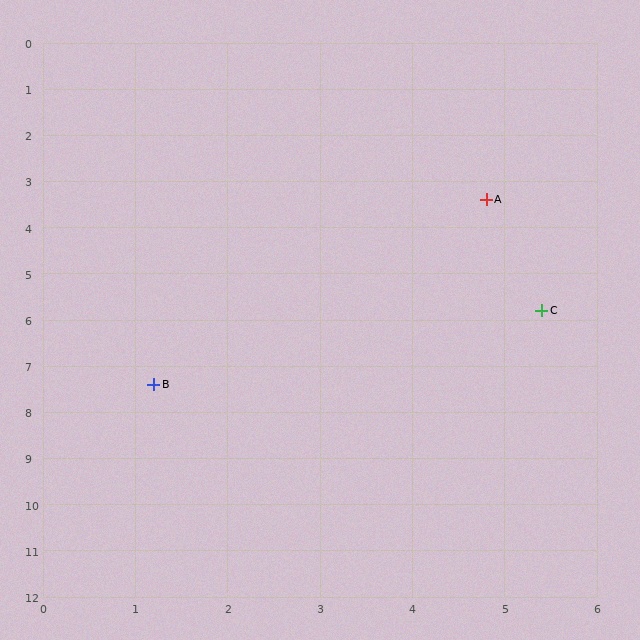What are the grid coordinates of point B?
Point B is at approximately (1.2, 7.4).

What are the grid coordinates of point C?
Point C is at approximately (5.4, 5.8).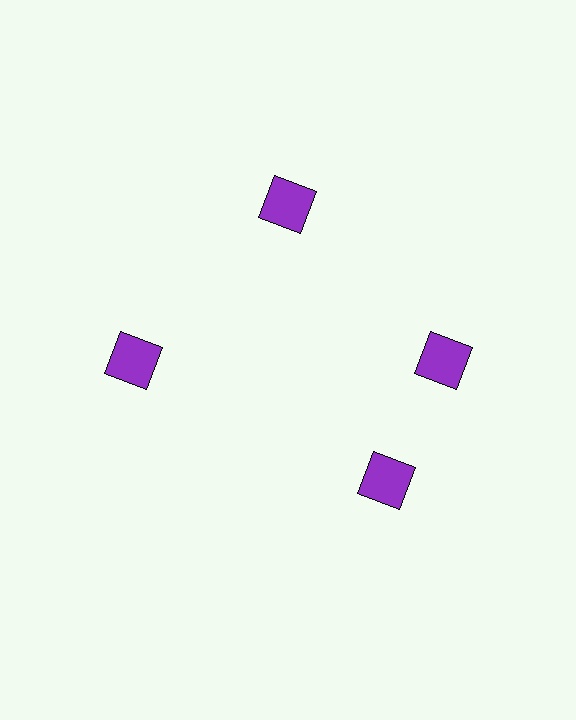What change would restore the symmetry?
The symmetry would be restored by rotating it back into even spacing with its neighbors so that all 4 squares sit at equal angles and equal distance from the center.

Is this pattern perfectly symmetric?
No. The 4 purple squares are arranged in a ring, but one element near the 6 o'clock position is rotated out of alignment along the ring, breaking the 4-fold rotational symmetry.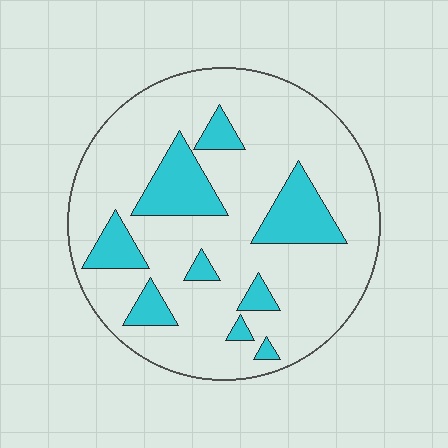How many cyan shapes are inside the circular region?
9.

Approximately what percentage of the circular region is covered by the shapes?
Approximately 20%.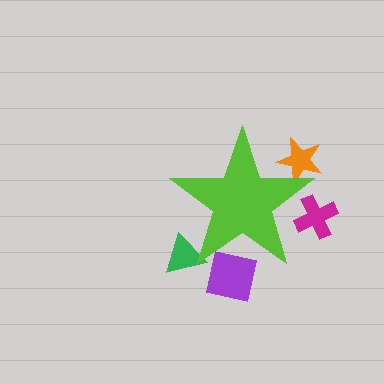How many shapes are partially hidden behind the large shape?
4 shapes are partially hidden.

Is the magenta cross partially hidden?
Yes, the magenta cross is partially hidden behind the lime star.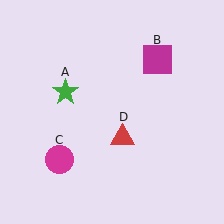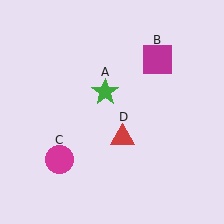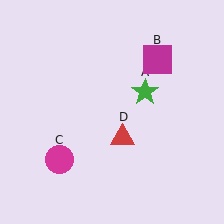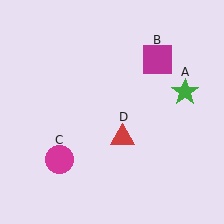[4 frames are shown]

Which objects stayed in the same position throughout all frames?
Magenta square (object B) and magenta circle (object C) and red triangle (object D) remained stationary.